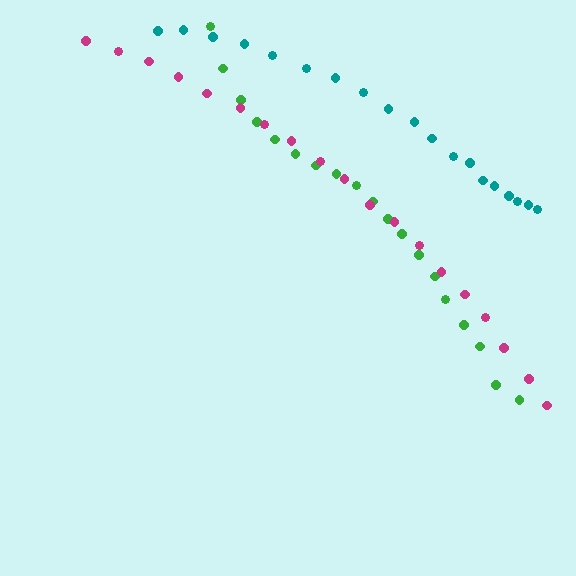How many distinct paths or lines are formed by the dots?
There are 3 distinct paths.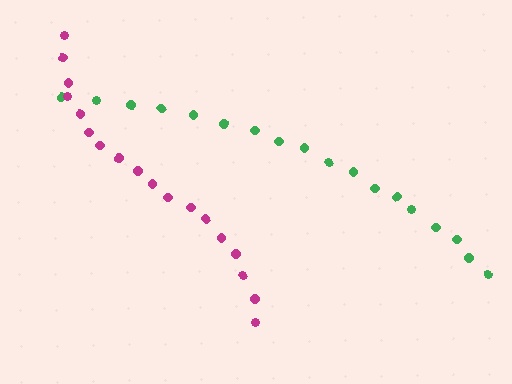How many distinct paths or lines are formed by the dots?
There are 2 distinct paths.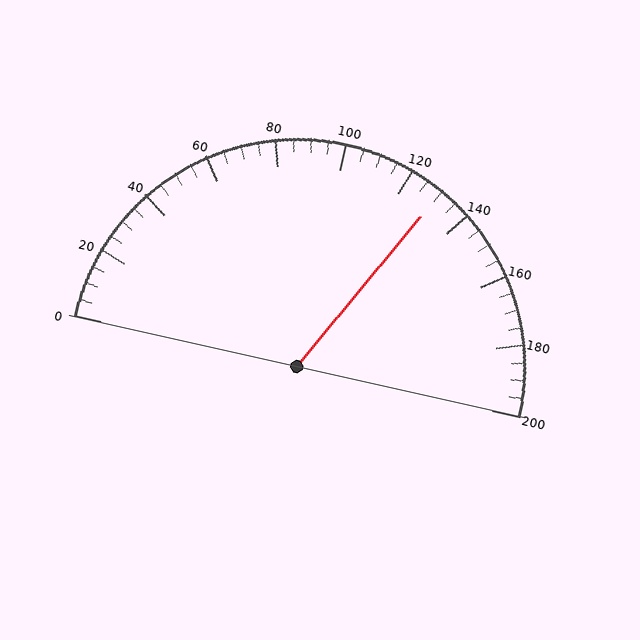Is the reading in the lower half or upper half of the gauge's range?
The reading is in the upper half of the range (0 to 200).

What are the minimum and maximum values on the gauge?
The gauge ranges from 0 to 200.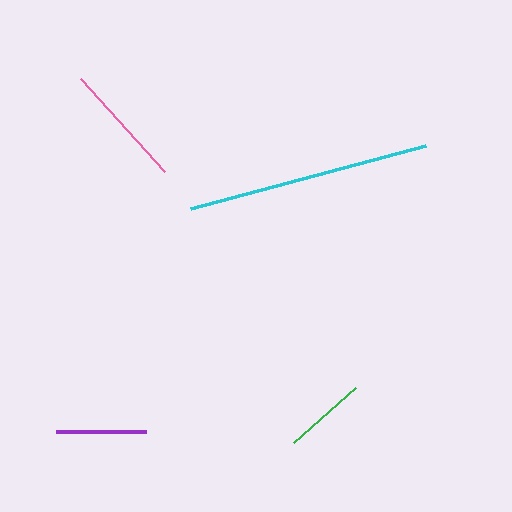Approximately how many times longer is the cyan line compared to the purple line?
The cyan line is approximately 2.7 times the length of the purple line.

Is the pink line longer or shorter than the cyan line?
The cyan line is longer than the pink line.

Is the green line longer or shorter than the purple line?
The purple line is longer than the green line.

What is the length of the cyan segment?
The cyan segment is approximately 244 pixels long.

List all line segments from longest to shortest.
From longest to shortest: cyan, pink, purple, green.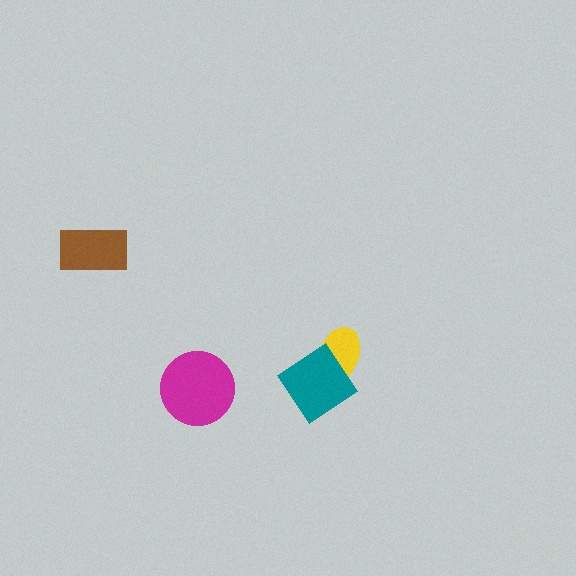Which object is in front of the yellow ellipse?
The teal diamond is in front of the yellow ellipse.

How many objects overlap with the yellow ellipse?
1 object overlaps with the yellow ellipse.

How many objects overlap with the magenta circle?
0 objects overlap with the magenta circle.